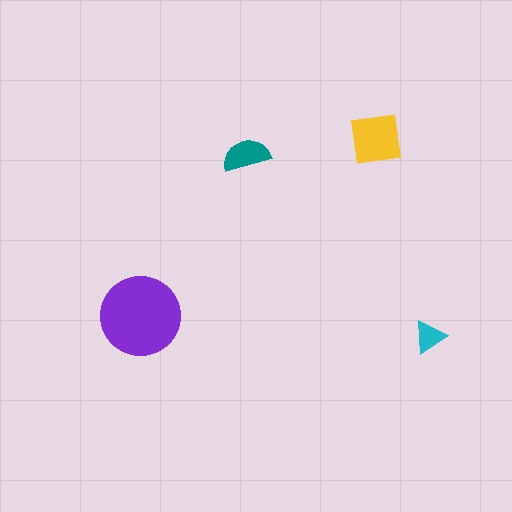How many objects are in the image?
There are 4 objects in the image.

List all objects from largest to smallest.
The purple circle, the yellow square, the teal semicircle, the cyan triangle.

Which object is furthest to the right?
The cyan triangle is rightmost.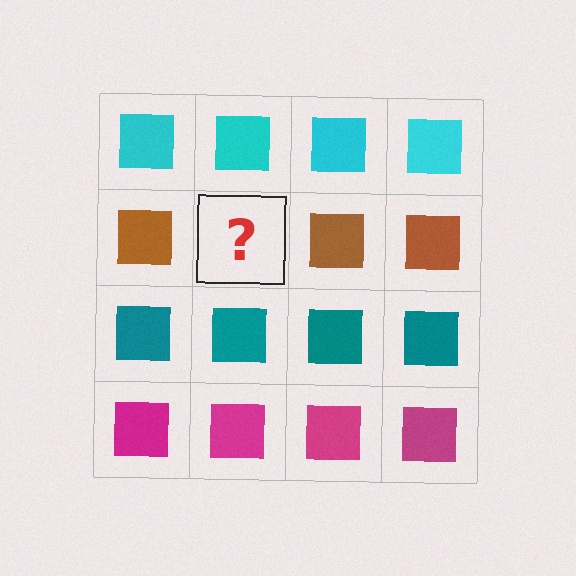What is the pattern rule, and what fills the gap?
The rule is that each row has a consistent color. The gap should be filled with a brown square.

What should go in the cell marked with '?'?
The missing cell should contain a brown square.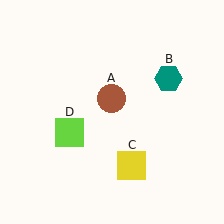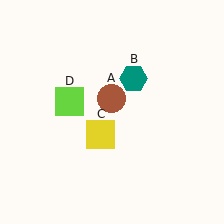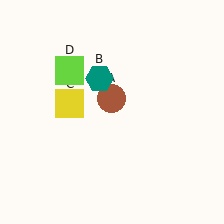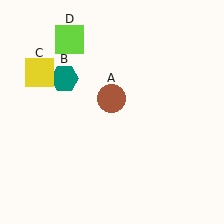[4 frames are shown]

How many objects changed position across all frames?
3 objects changed position: teal hexagon (object B), yellow square (object C), lime square (object D).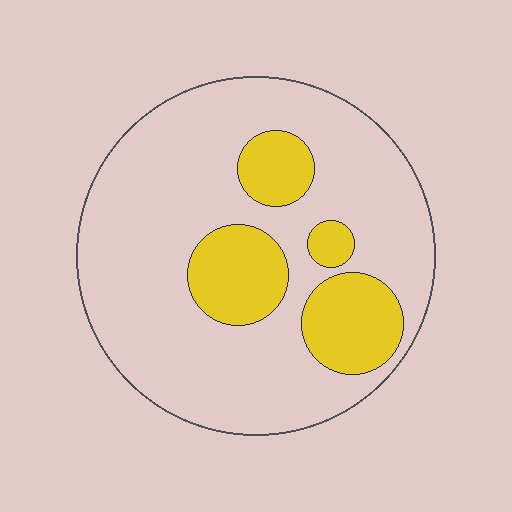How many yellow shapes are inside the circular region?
4.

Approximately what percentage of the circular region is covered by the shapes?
Approximately 25%.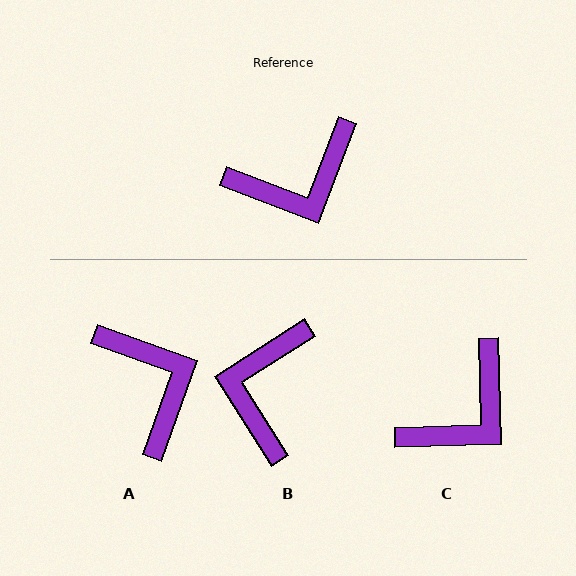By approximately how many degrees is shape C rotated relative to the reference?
Approximately 23 degrees counter-clockwise.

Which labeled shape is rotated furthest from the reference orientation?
B, about 126 degrees away.